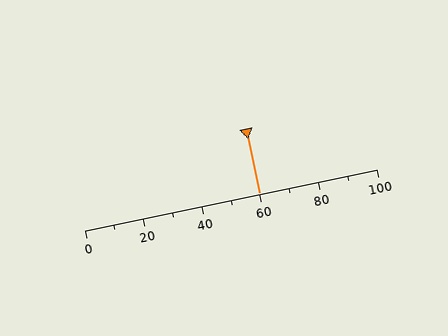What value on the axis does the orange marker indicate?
The marker indicates approximately 60.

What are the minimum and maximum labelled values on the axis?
The axis runs from 0 to 100.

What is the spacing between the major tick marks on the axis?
The major ticks are spaced 20 apart.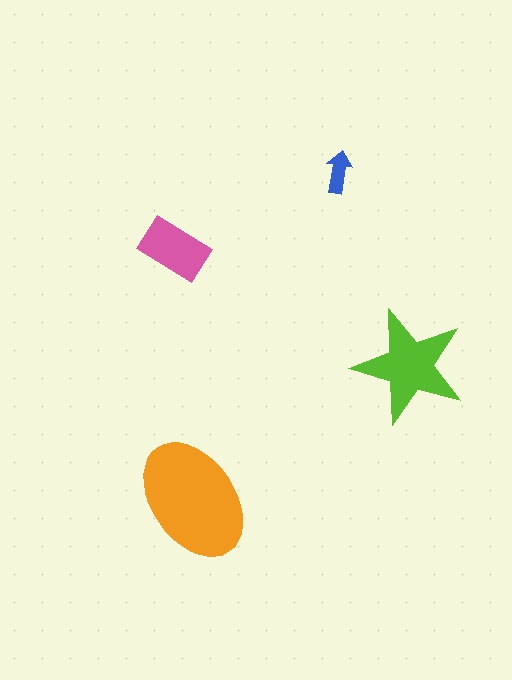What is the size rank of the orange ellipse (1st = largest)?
1st.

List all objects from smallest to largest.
The blue arrow, the pink rectangle, the lime star, the orange ellipse.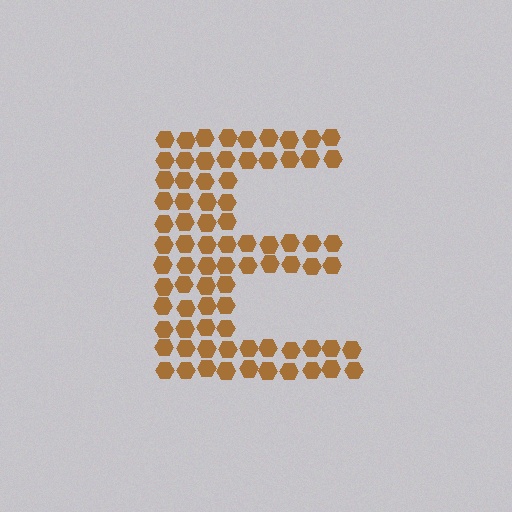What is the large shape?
The large shape is the letter E.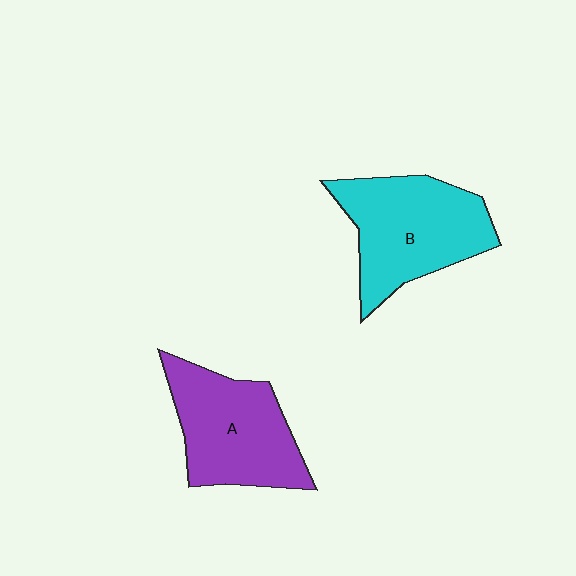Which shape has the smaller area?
Shape A (purple).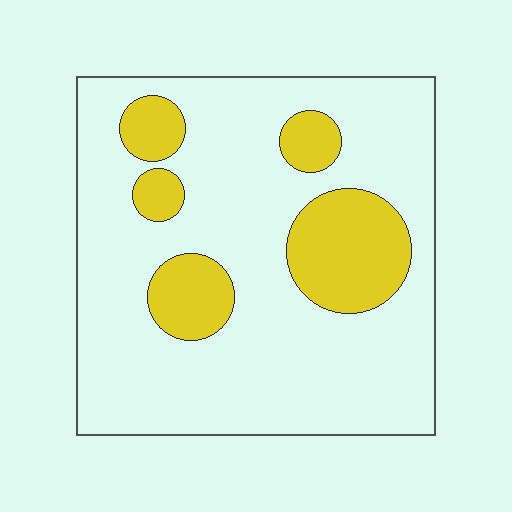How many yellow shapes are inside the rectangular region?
5.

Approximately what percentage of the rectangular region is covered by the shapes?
Approximately 20%.